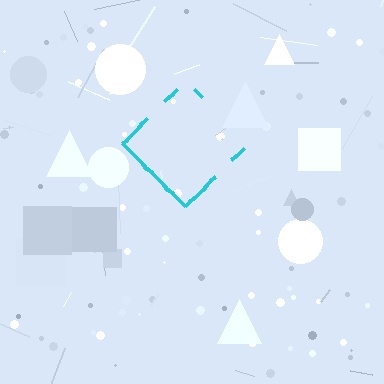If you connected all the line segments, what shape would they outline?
They would outline a diamond.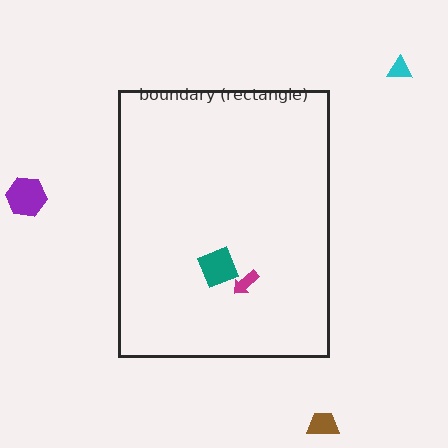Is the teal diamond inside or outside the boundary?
Inside.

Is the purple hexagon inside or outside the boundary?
Outside.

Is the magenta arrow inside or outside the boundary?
Inside.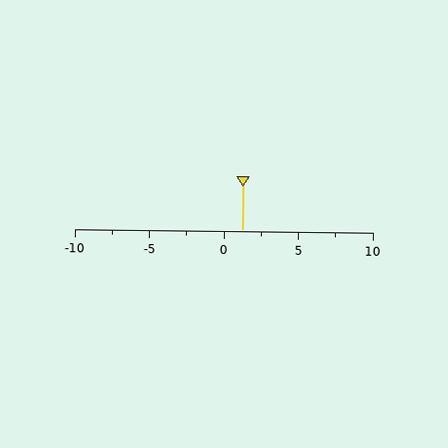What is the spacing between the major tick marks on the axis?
The major ticks are spaced 5 apart.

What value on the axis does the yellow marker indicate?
The marker indicates approximately 1.2.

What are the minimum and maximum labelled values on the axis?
The axis runs from -10 to 10.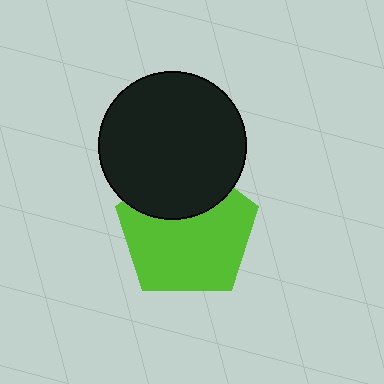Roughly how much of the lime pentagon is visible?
Most of it is visible (roughly 70%).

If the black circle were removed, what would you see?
You would see the complete lime pentagon.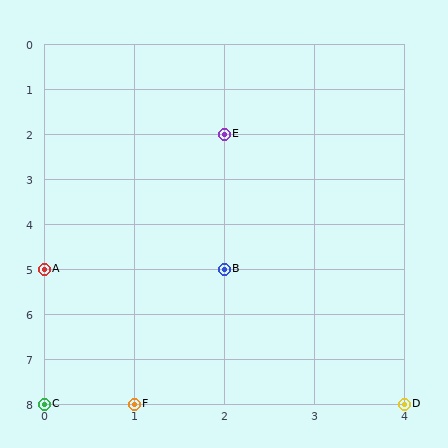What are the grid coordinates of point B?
Point B is at grid coordinates (2, 5).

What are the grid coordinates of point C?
Point C is at grid coordinates (0, 8).